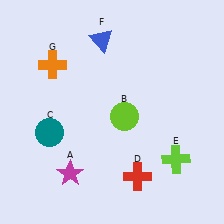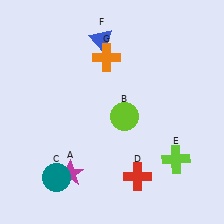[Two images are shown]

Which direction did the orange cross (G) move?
The orange cross (G) moved right.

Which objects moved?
The objects that moved are: the teal circle (C), the orange cross (G).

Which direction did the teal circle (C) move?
The teal circle (C) moved down.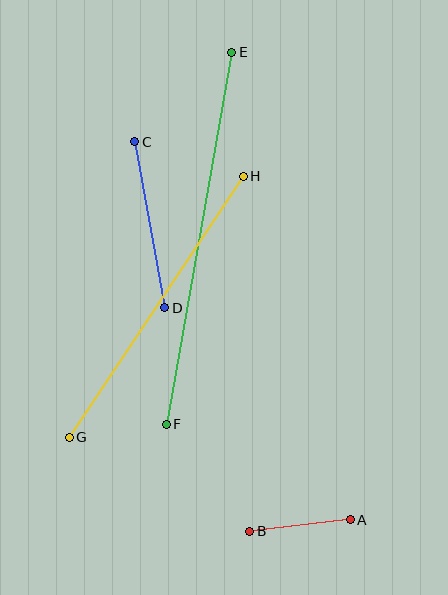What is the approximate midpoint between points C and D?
The midpoint is at approximately (150, 225) pixels.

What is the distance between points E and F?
The distance is approximately 378 pixels.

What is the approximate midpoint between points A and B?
The midpoint is at approximately (300, 526) pixels.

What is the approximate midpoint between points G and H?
The midpoint is at approximately (156, 307) pixels.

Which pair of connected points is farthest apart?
Points E and F are farthest apart.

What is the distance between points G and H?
The distance is approximately 314 pixels.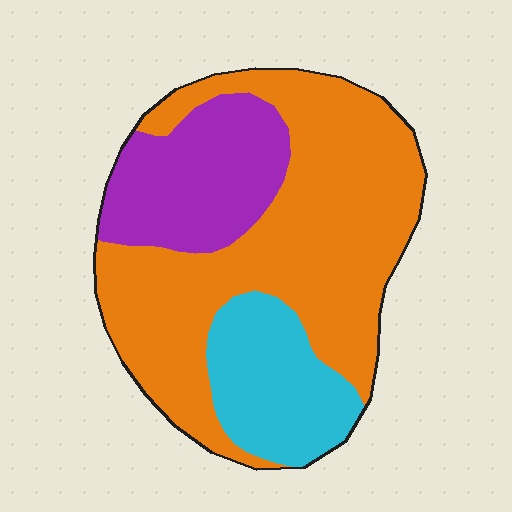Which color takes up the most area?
Orange, at roughly 60%.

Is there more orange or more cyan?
Orange.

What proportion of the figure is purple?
Purple takes up about one fifth (1/5) of the figure.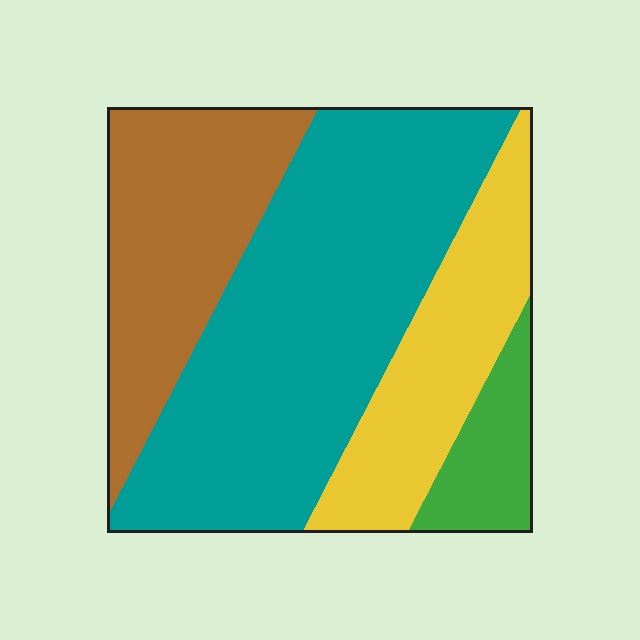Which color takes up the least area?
Green, at roughly 10%.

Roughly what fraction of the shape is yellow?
Yellow covers 20% of the shape.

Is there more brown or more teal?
Teal.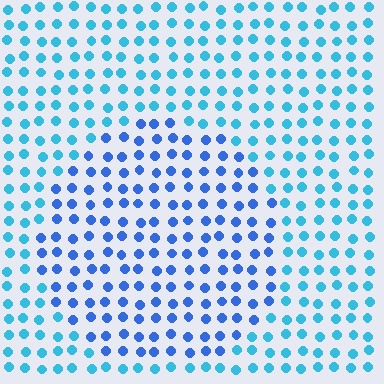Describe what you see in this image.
The image is filled with small cyan elements in a uniform arrangement. A circle-shaped region is visible where the elements are tinted to a slightly different hue, forming a subtle color boundary.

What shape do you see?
I see a circle.